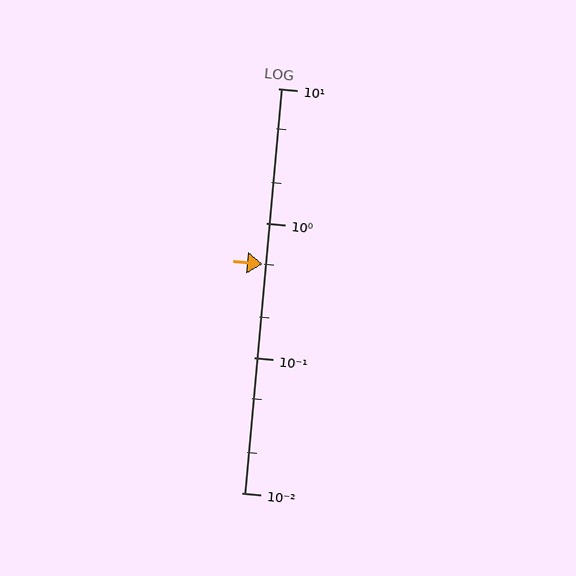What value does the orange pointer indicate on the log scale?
The pointer indicates approximately 0.5.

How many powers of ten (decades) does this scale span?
The scale spans 3 decades, from 0.01 to 10.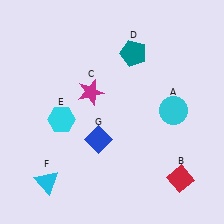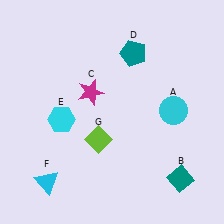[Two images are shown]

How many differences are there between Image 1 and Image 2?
There are 2 differences between the two images.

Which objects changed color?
B changed from red to teal. G changed from blue to lime.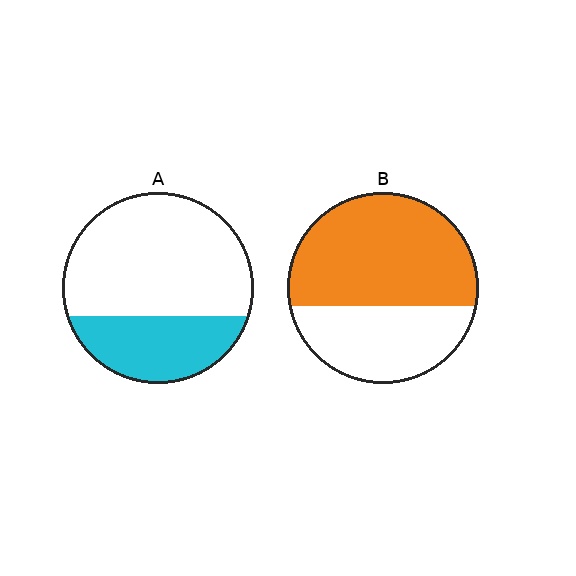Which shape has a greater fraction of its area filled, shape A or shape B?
Shape B.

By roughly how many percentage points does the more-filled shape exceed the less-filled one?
By roughly 30 percentage points (B over A).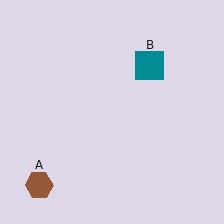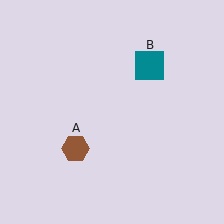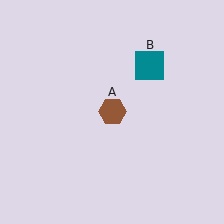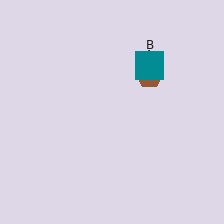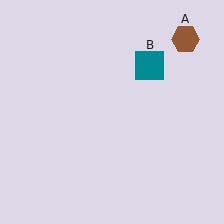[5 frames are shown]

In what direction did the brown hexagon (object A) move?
The brown hexagon (object A) moved up and to the right.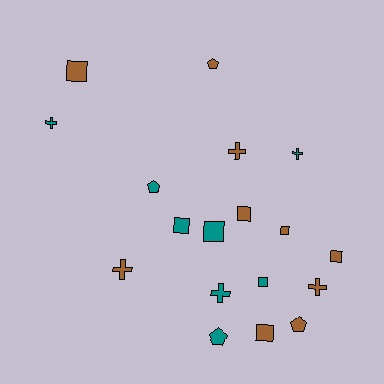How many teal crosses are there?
There are 3 teal crosses.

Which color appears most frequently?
Brown, with 10 objects.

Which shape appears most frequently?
Square, with 8 objects.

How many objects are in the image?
There are 18 objects.